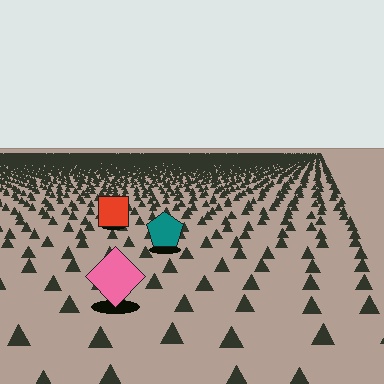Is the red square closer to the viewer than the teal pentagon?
No. The teal pentagon is closer — you can tell from the texture gradient: the ground texture is coarser near it.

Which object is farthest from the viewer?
The red square is farthest from the viewer. It appears smaller and the ground texture around it is denser.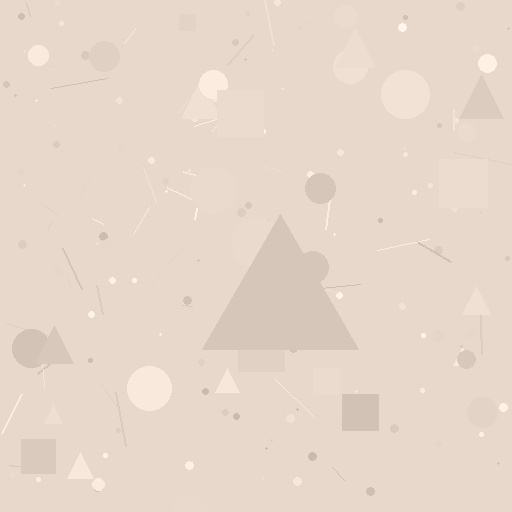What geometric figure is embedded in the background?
A triangle is embedded in the background.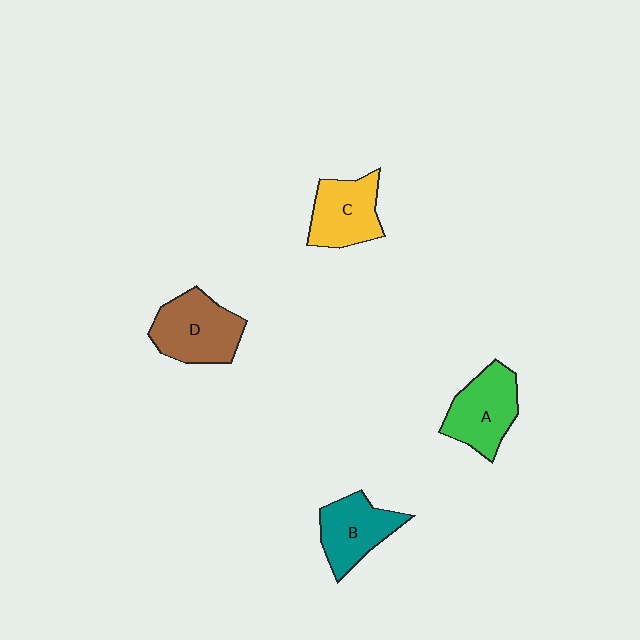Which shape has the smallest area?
Shape B (teal).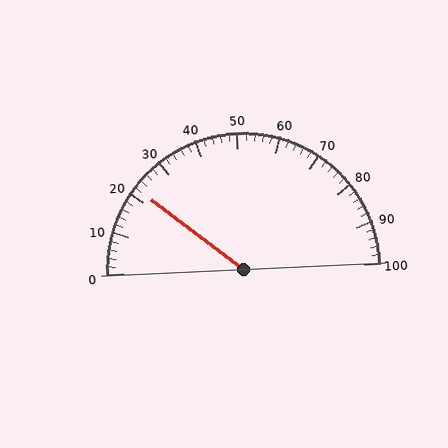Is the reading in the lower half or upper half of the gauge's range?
The reading is in the lower half of the range (0 to 100).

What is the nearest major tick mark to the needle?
The nearest major tick mark is 20.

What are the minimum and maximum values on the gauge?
The gauge ranges from 0 to 100.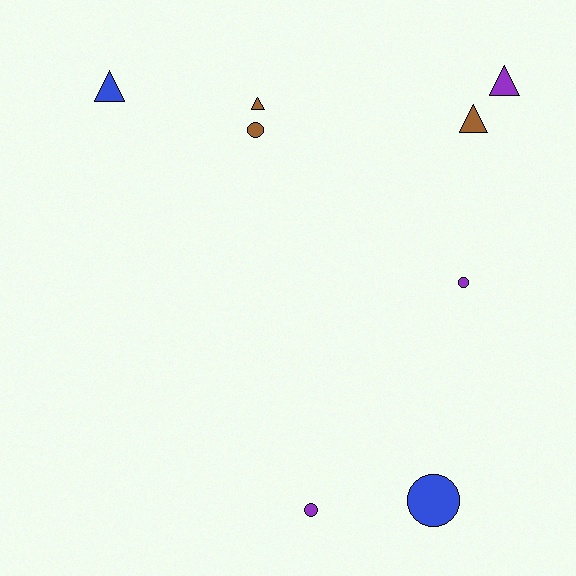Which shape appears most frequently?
Triangle, with 4 objects.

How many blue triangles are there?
There is 1 blue triangle.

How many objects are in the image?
There are 8 objects.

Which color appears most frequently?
Purple, with 3 objects.